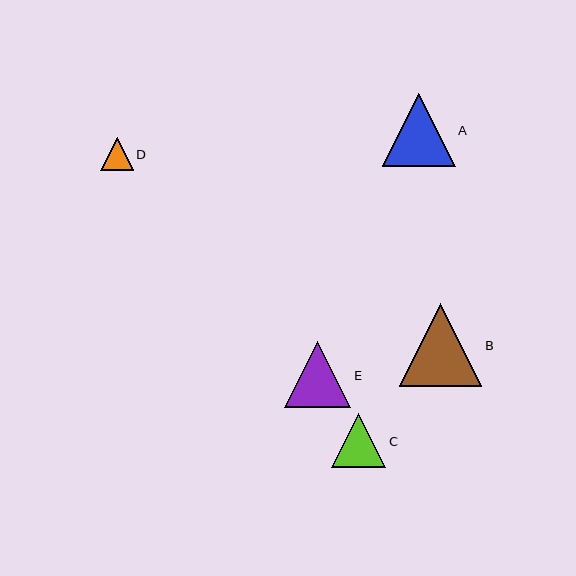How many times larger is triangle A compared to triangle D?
Triangle A is approximately 2.2 times the size of triangle D.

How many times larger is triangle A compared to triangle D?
Triangle A is approximately 2.2 times the size of triangle D.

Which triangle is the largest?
Triangle B is the largest with a size of approximately 82 pixels.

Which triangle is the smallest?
Triangle D is the smallest with a size of approximately 33 pixels.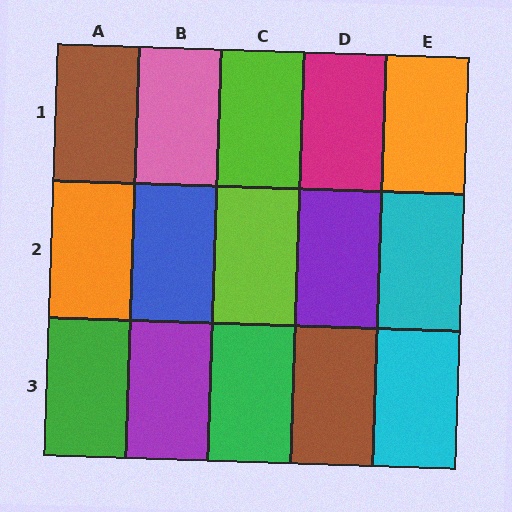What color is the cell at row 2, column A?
Orange.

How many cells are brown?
2 cells are brown.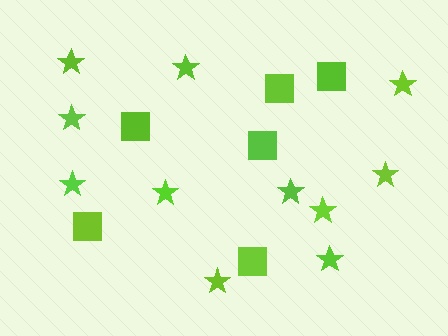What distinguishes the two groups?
There are 2 groups: one group of squares (6) and one group of stars (11).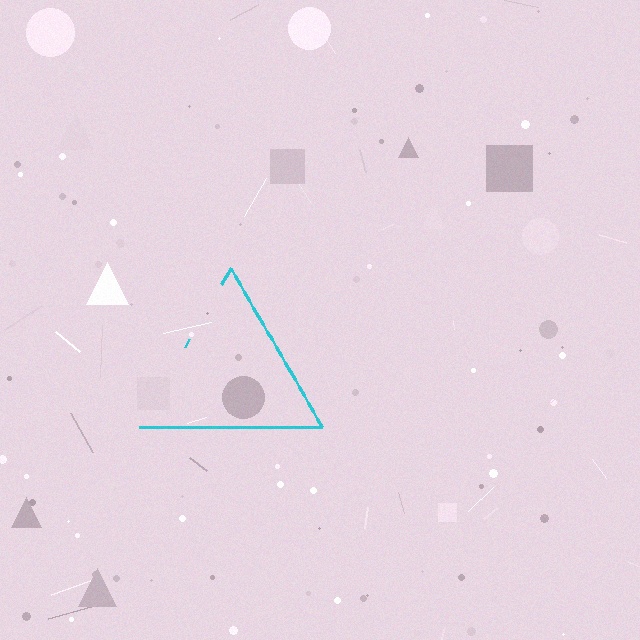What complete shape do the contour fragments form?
The contour fragments form a triangle.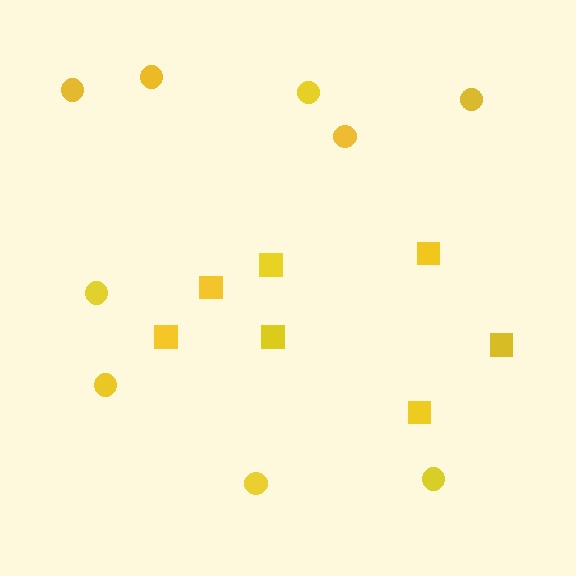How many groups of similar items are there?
There are 2 groups: one group of squares (7) and one group of circles (9).